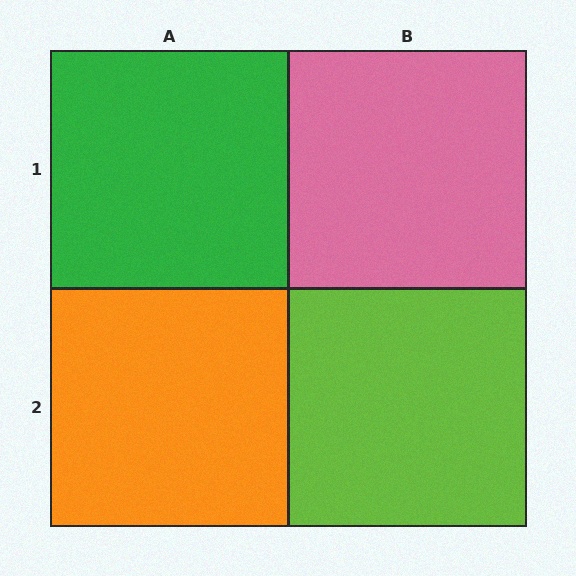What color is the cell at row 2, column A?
Orange.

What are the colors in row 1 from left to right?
Green, pink.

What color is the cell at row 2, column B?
Lime.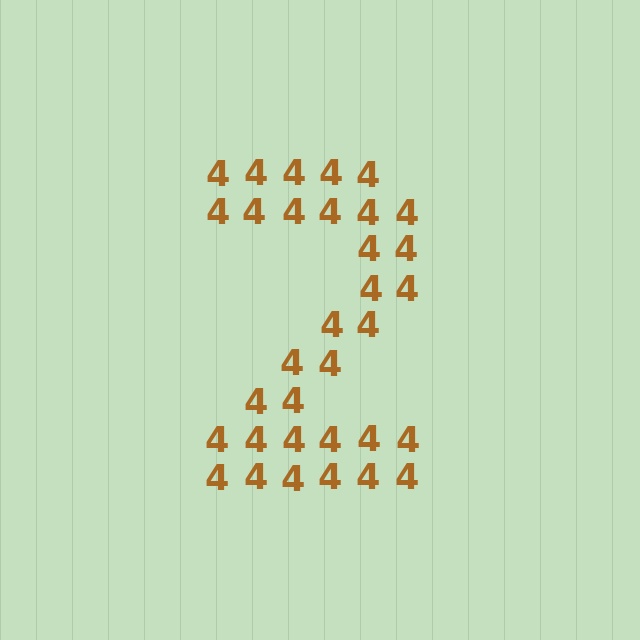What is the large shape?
The large shape is the digit 2.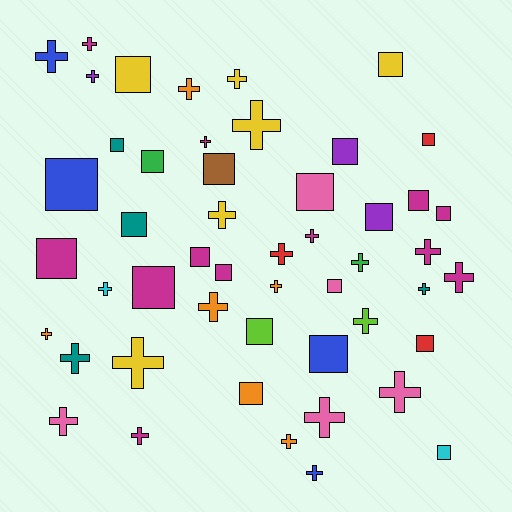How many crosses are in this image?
There are 27 crosses.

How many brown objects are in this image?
There is 1 brown object.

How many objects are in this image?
There are 50 objects.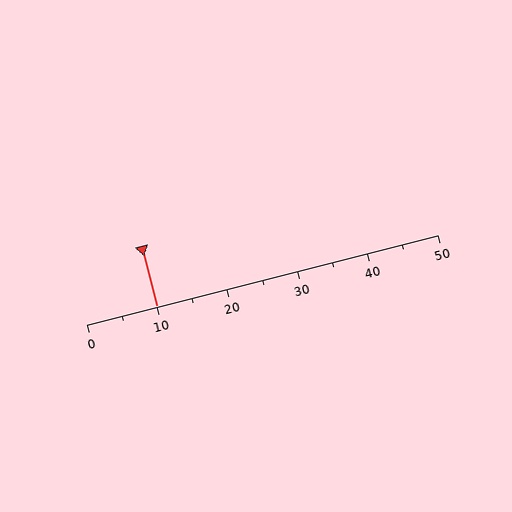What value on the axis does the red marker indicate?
The marker indicates approximately 10.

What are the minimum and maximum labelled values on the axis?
The axis runs from 0 to 50.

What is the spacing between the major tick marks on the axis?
The major ticks are spaced 10 apart.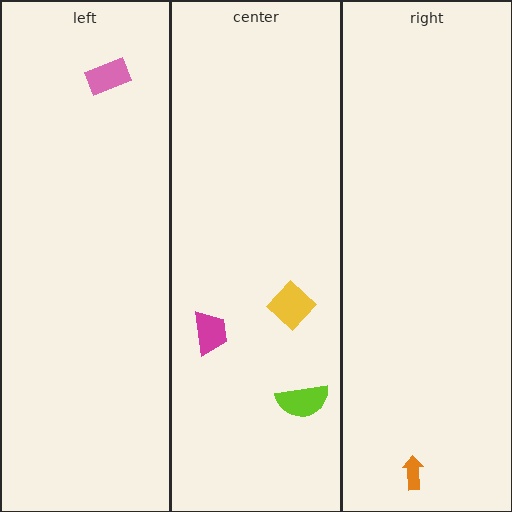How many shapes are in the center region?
3.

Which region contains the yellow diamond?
The center region.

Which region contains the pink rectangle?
The left region.